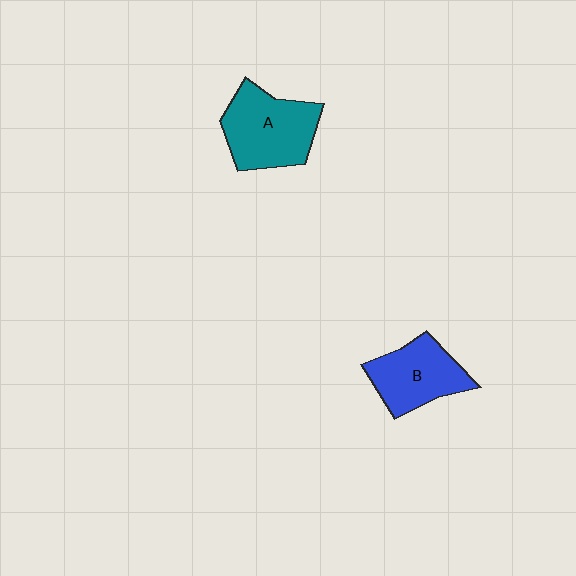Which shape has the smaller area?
Shape B (blue).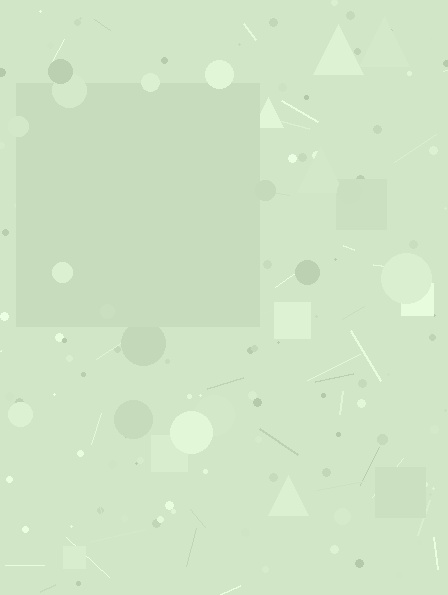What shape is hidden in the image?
A square is hidden in the image.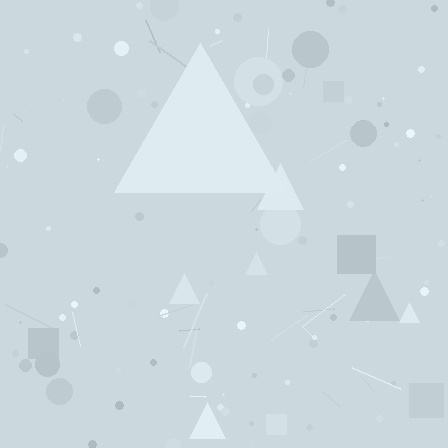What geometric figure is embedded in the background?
A triangle is embedded in the background.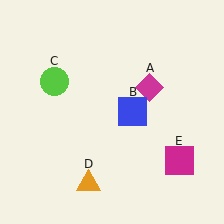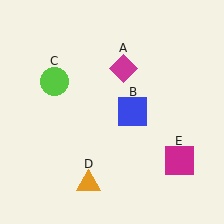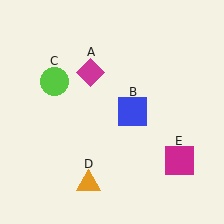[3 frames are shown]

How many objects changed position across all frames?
1 object changed position: magenta diamond (object A).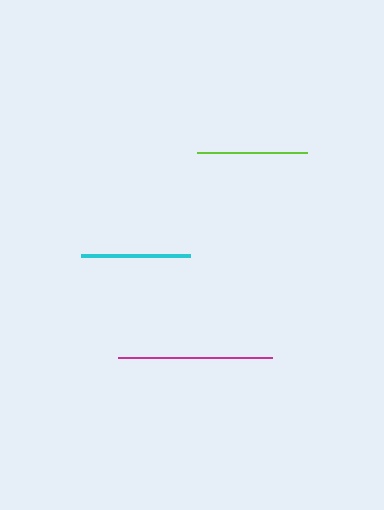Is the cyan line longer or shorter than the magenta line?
The magenta line is longer than the cyan line.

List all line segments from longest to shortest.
From longest to shortest: magenta, lime, cyan.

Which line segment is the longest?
The magenta line is the longest at approximately 155 pixels.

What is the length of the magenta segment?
The magenta segment is approximately 155 pixels long.